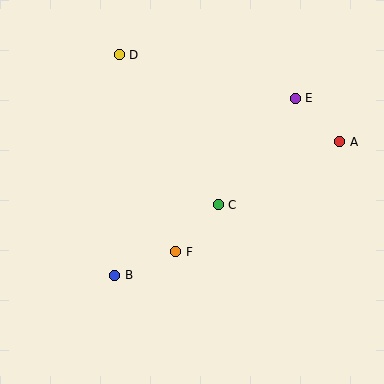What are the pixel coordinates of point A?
Point A is at (340, 142).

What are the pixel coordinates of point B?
Point B is at (115, 275).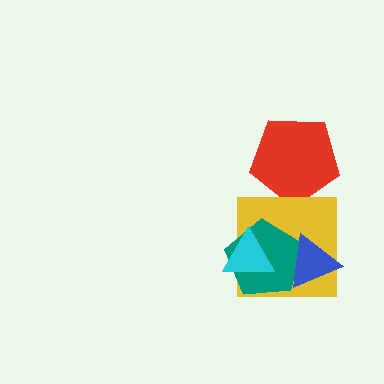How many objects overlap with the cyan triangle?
2 objects overlap with the cyan triangle.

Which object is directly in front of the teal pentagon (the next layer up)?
The cyan triangle is directly in front of the teal pentagon.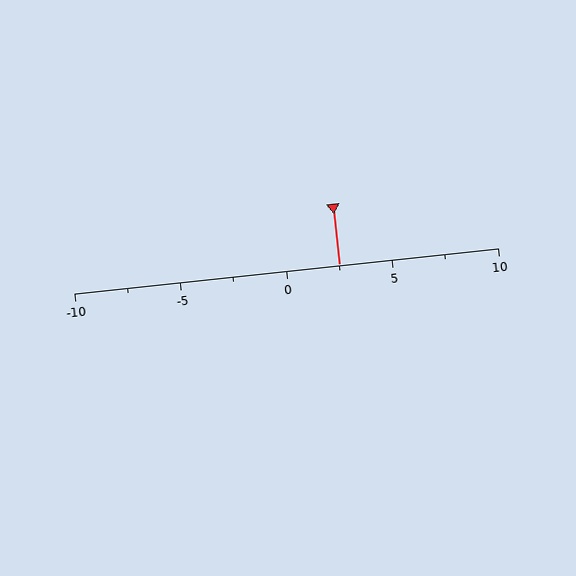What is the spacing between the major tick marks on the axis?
The major ticks are spaced 5 apart.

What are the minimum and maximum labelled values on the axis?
The axis runs from -10 to 10.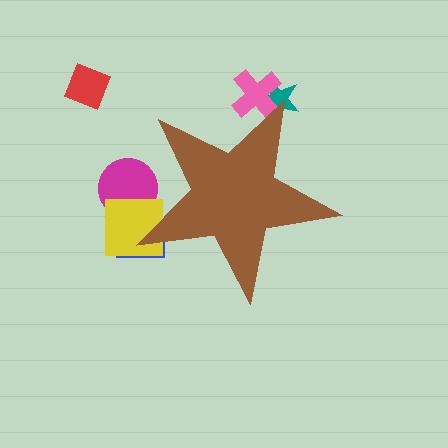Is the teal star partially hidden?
Yes, the teal star is partially hidden behind the brown star.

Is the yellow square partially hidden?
Yes, the yellow square is partially hidden behind the brown star.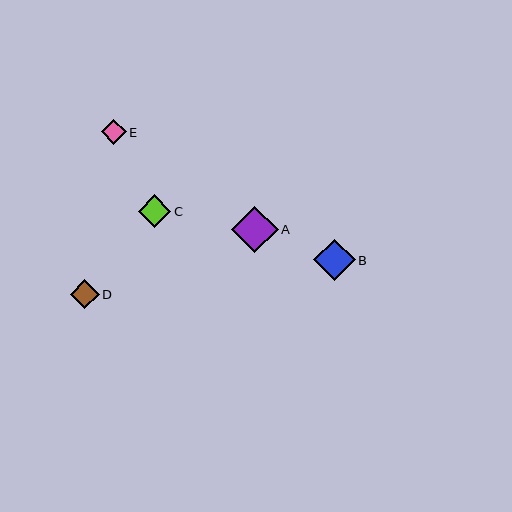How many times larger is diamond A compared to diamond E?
Diamond A is approximately 1.9 times the size of diamond E.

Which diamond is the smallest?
Diamond E is the smallest with a size of approximately 25 pixels.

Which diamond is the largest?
Diamond A is the largest with a size of approximately 46 pixels.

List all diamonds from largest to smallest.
From largest to smallest: A, B, C, D, E.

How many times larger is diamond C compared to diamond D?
Diamond C is approximately 1.1 times the size of diamond D.